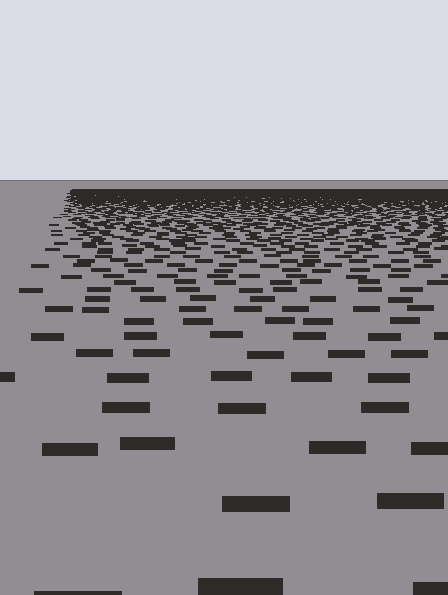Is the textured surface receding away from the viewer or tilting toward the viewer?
The surface is receding away from the viewer. Texture elements get smaller and denser toward the top.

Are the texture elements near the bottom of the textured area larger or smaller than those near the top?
Larger. Near the bottom, elements are closer to the viewer and appear at a bigger on-screen size.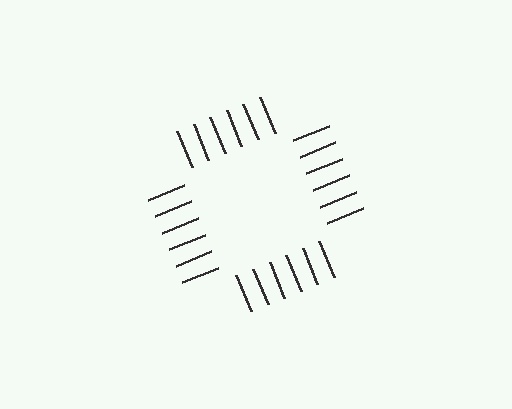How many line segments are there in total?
24 — 6 along each of the 4 edges.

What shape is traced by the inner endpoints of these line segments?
An illusory square — the line segments terminate on its edges but no continuous stroke is drawn.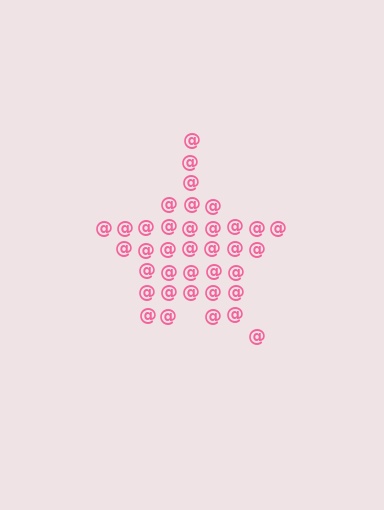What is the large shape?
The large shape is a star.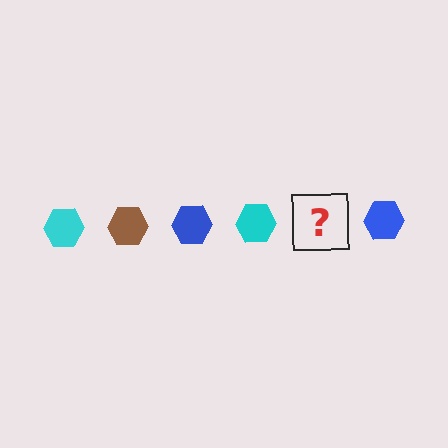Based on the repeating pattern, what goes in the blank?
The blank should be a brown hexagon.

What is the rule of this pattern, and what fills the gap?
The rule is that the pattern cycles through cyan, brown, blue hexagons. The gap should be filled with a brown hexagon.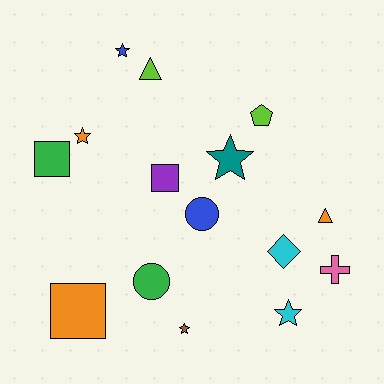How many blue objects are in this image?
There are 2 blue objects.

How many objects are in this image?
There are 15 objects.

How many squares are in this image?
There are 3 squares.